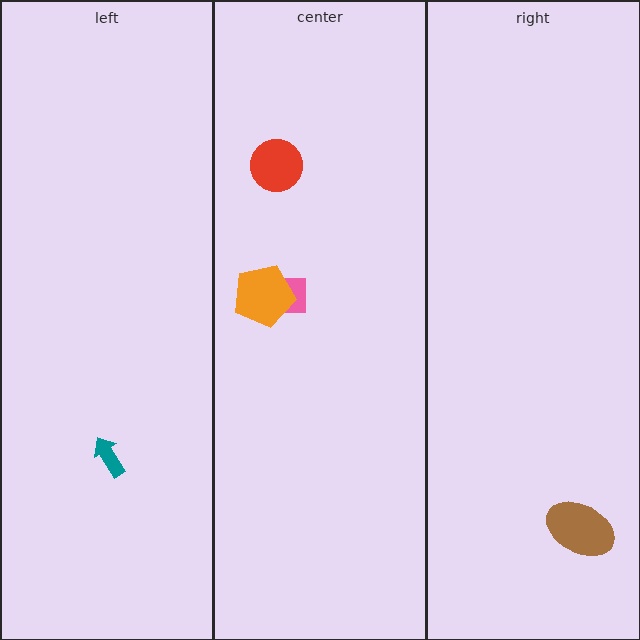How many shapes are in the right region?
1.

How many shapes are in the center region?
3.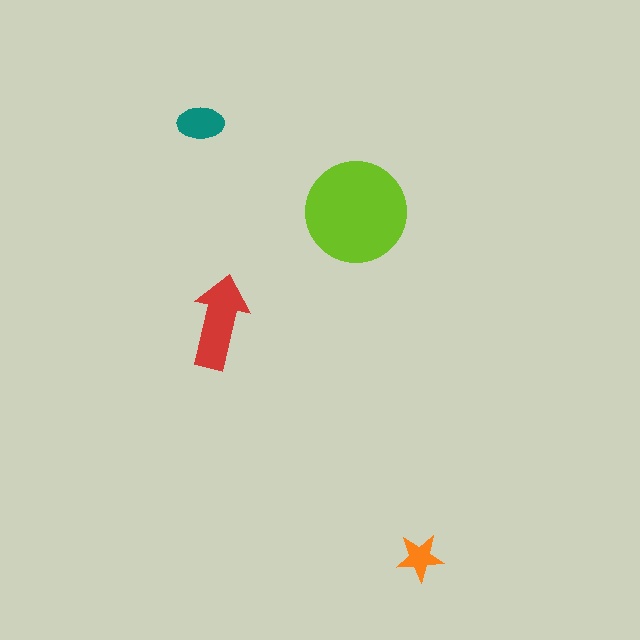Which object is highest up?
The teal ellipse is topmost.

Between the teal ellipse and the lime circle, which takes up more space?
The lime circle.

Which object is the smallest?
The orange star.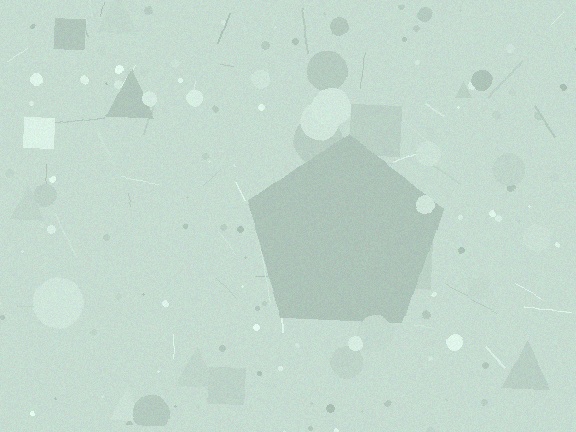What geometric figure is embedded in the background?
A pentagon is embedded in the background.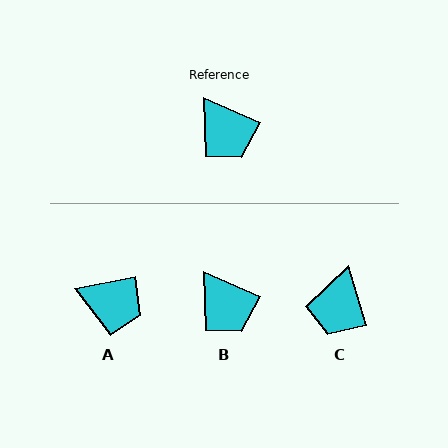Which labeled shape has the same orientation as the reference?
B.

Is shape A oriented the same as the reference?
No, it is off by about 35 degrees.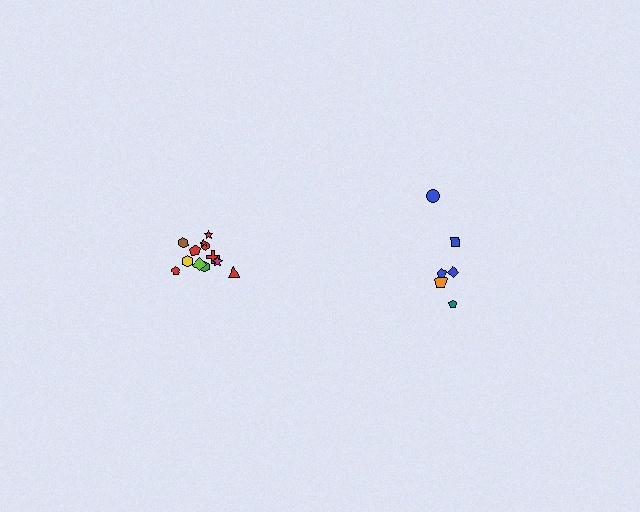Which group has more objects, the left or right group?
The left group.